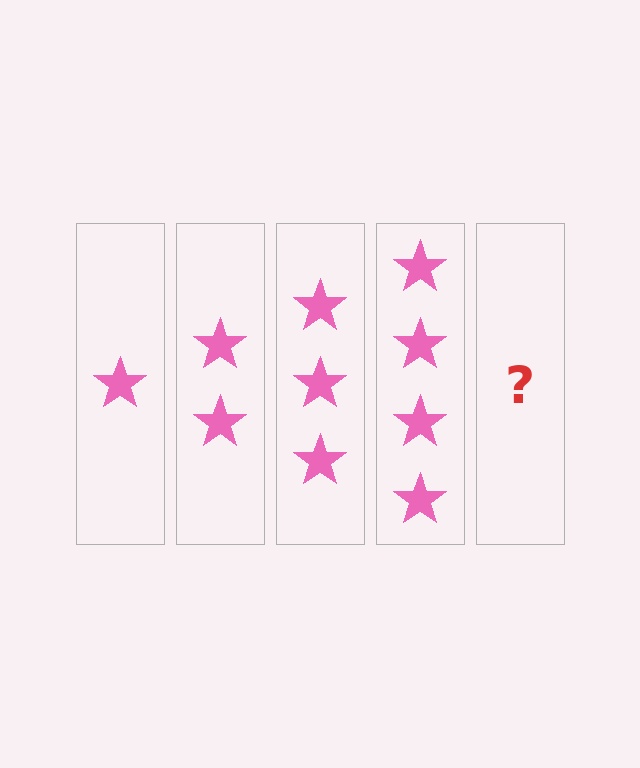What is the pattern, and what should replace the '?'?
The pattern is that each step adds one more star. The '?' should be 5 stars.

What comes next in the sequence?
The next element should be 5 stars.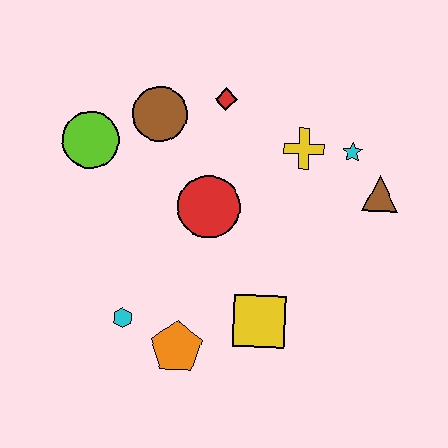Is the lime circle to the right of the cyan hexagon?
No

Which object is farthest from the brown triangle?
The lime circle is farthest from the brown triangle.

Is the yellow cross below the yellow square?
No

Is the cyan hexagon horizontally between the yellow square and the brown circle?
No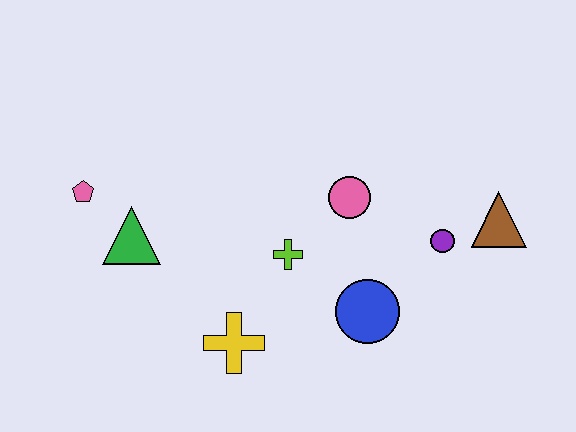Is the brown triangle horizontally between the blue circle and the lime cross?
No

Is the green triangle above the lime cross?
Yes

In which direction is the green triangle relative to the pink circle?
The green triangle is to the left of the pink circle.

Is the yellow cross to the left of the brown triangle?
Yes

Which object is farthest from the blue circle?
The pink pentagon is farthest from the blue circle.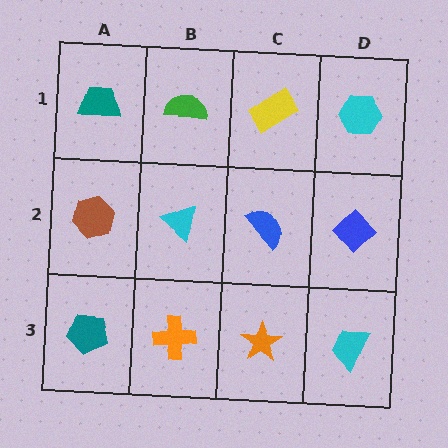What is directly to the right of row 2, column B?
A blue semicircle.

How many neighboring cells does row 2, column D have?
3.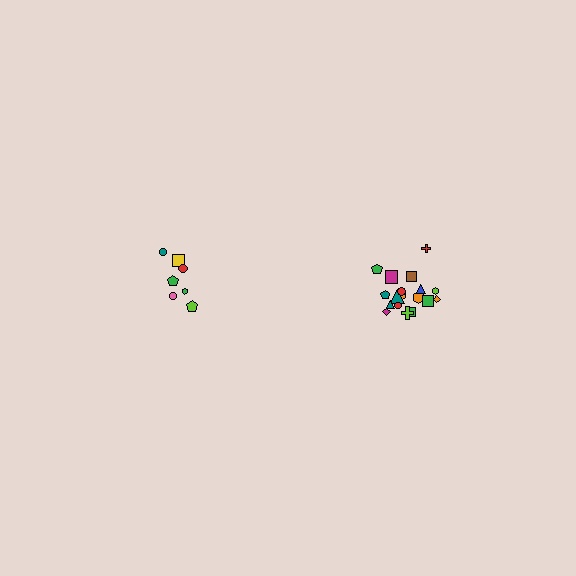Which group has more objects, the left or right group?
The right group.